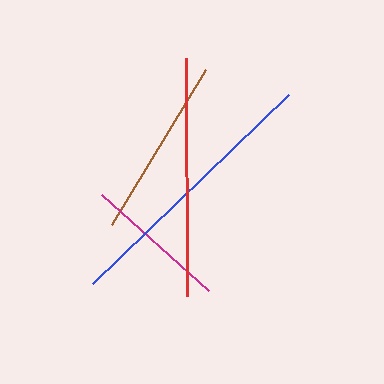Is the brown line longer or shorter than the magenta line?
The brown line is longer than the magenta line.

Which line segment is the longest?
The blue line is the longest at approximately 273 pixels.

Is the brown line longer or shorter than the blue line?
The blue line is longer than the brown line.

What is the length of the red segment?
The red segment is approximately 239 pixels long.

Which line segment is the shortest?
The magenta line is the shortest at approximately 144 pixels.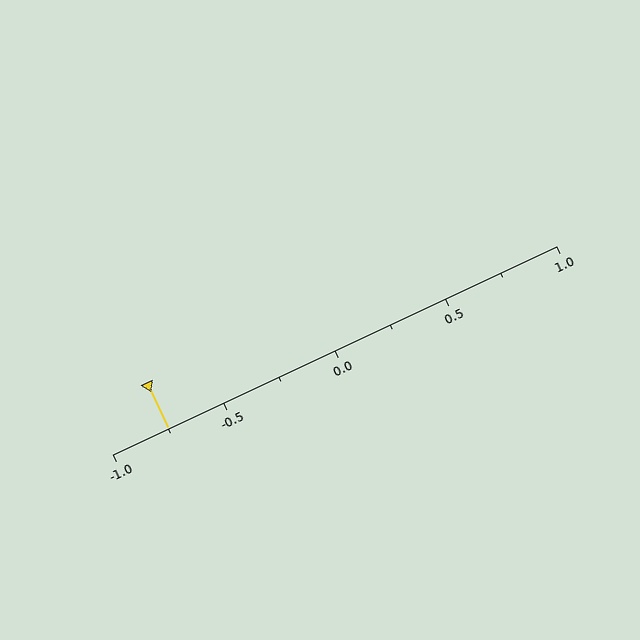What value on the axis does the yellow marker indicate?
The marker indicates approximately -0.75.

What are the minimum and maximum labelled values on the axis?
The axis runs from -1.0 to 1.0.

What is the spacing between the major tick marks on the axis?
The major ticks are spaced 0.5 apart.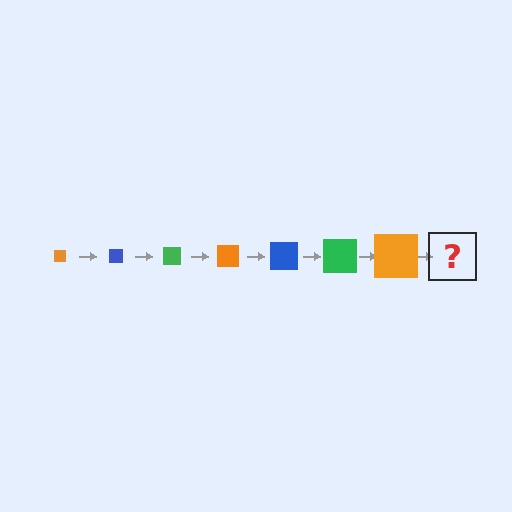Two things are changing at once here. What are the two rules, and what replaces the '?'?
The two rules are that the square grows larger each step and the color cycles through orange, blue, and green. The '?' should be a blue square, larger than the previous one.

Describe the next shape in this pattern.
It should be a blue square, larger than the previous one.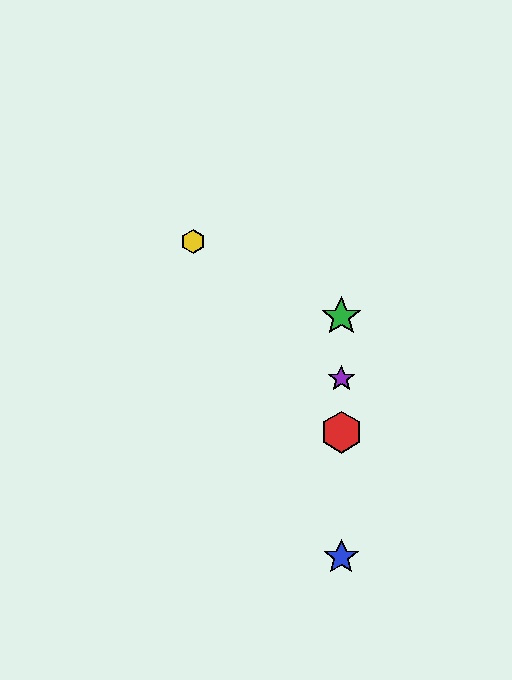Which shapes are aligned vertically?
The red hexagon, the blue star, the green star, the purple star are aligned vertically.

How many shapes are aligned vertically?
4 shapes (the red hexagon, the blue star, the green star, the purple star) are aligned vertically.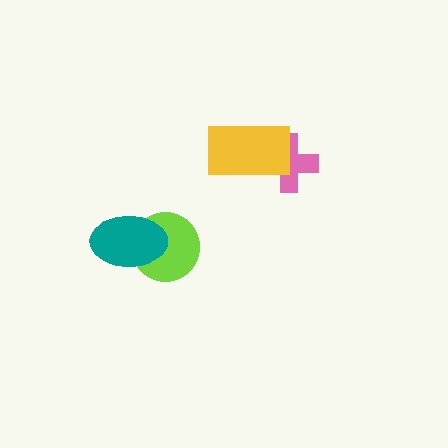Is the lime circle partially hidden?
Yes, it is partially covered by another shape.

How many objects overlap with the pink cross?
1 object overlaps with the pink cross.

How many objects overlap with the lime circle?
1 object overlaps with the lime circle.